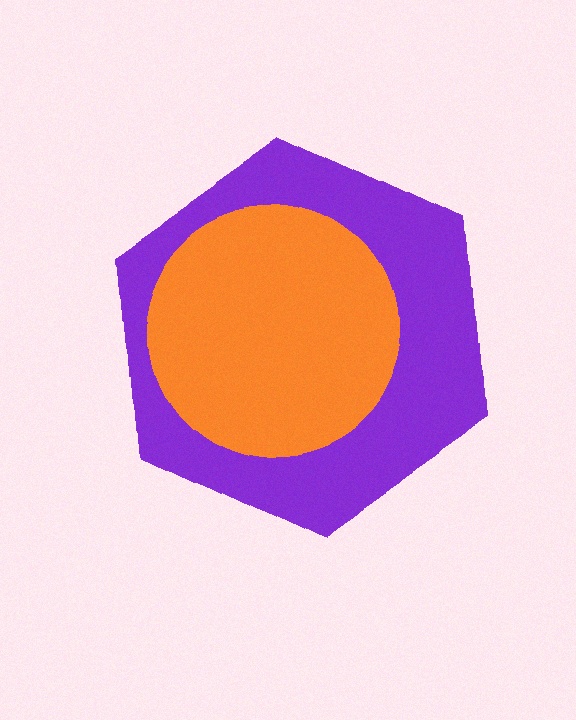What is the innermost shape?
The orange circle.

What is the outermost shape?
The purple hexagon.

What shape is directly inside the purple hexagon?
The orange circle.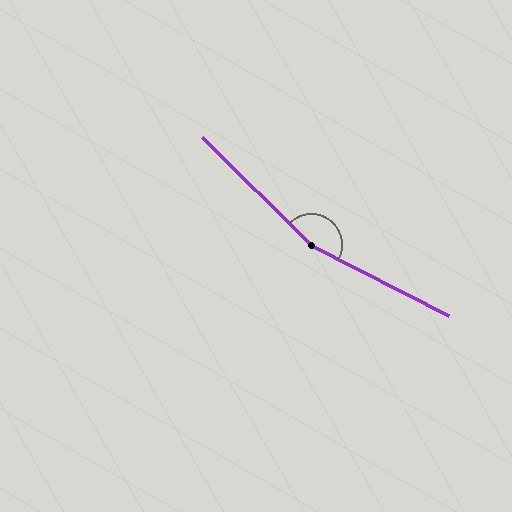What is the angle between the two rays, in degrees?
Approximately 163 degrees.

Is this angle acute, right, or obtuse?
It is obtuse.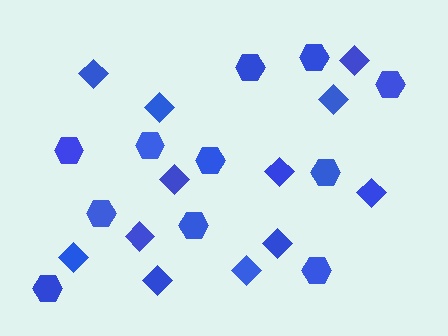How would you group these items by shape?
There are 2 groups: one group of hexagons (11) and one group of diamonds (12).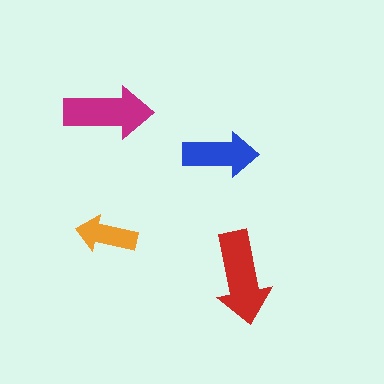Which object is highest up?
The magenta arrow is topmost.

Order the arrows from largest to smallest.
the red one, the magenta one, the blue one, the orange one.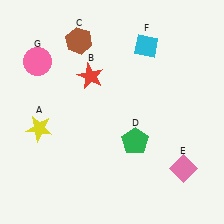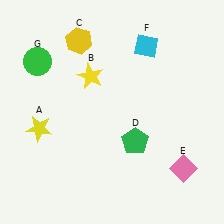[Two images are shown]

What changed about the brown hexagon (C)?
In Image 1, C is brown. In Image 2, it changed to yellow.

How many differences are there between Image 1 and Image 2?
There are 3 differences between the two images.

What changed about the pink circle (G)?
In Image 1, G is pink. In Image 2, it changed to green.